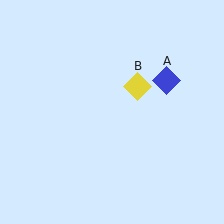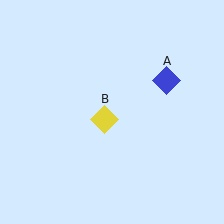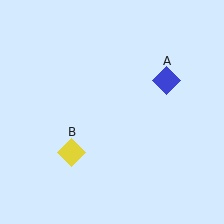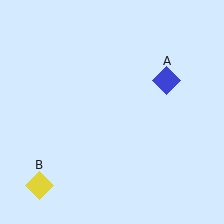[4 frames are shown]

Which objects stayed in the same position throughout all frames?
Blue diamond (object A) remained stationary.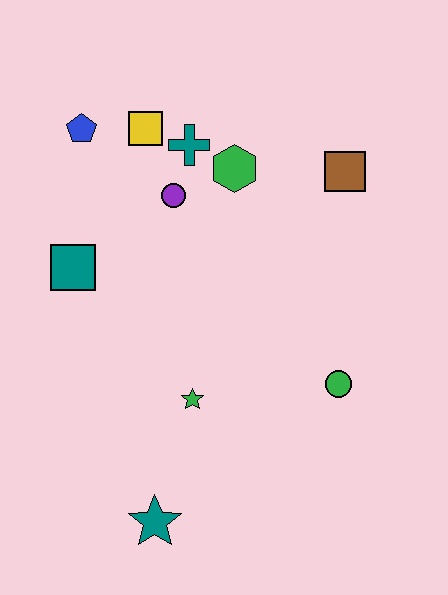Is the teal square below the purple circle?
Yes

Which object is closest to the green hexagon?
The teal cross is closest to the green hexagon.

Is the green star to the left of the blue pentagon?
No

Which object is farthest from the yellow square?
The teal star is farthest from the yellow square.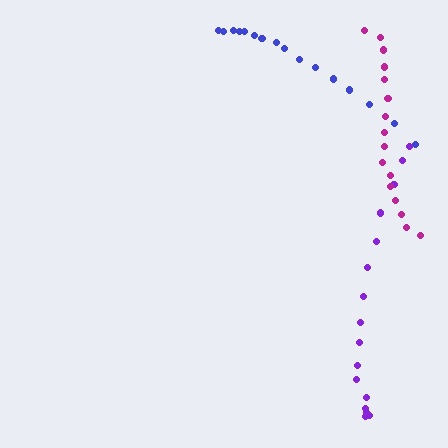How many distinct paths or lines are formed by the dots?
There are 3 distinct paths.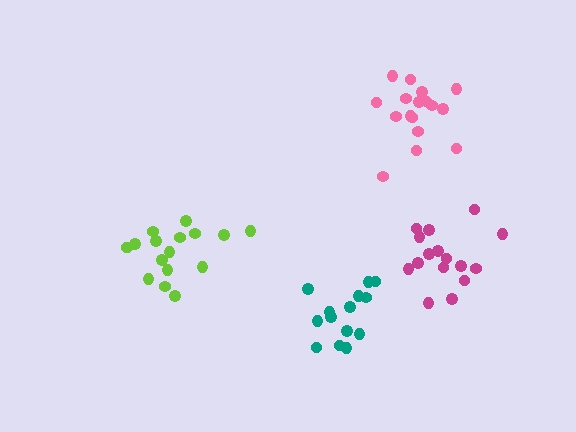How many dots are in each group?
Group 1: 17 dots, Group 2: 16 dots, Group 3: 17 dots, Group 4: 14 dots (64 total).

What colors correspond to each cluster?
The clusters are colored: lime, magenta, pink, teal.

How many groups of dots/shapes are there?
There are 4 groups.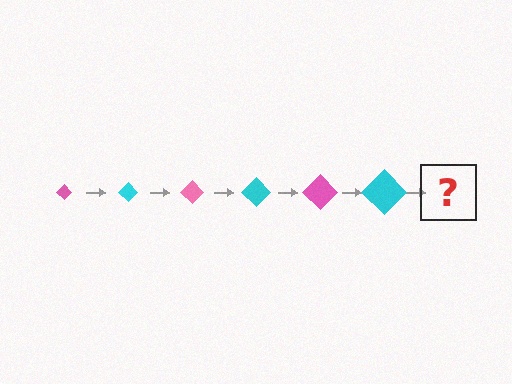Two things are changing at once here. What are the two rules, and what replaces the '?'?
The two rules are that the diamond grows larger each step and the color cycles through pink and cyan. The '?' should be a pink diamond, larger than the previous one.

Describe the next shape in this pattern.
It should be a pink diamond, larger than the previous one.